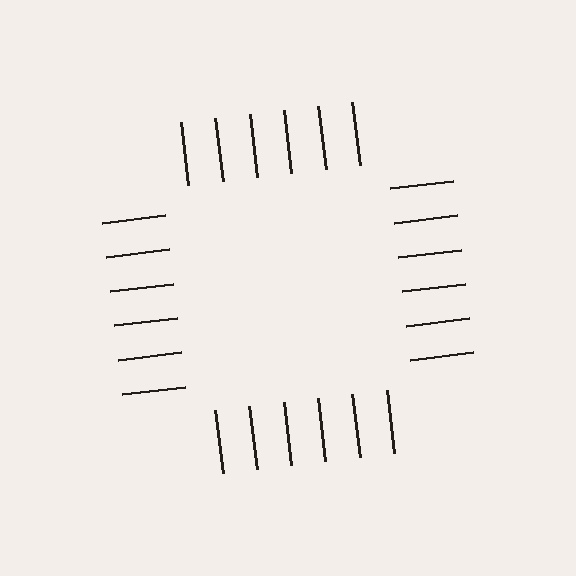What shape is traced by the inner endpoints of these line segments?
An illusory square — the line segments terminate on its edges but no continuous stroke is drawn.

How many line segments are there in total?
24 — 6 along each of the 4 edges.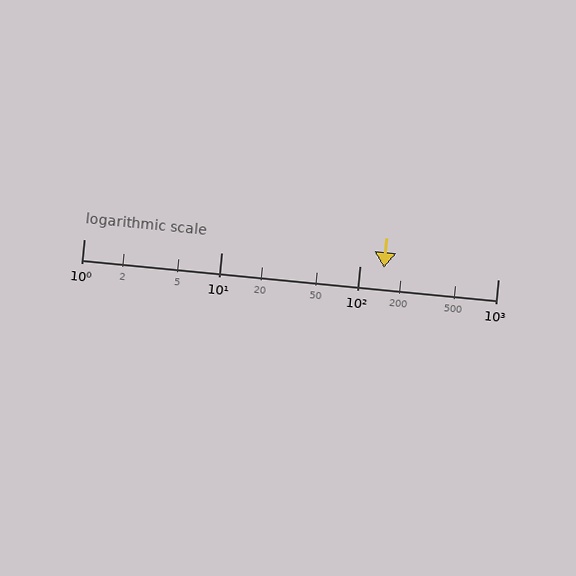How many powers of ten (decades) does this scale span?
The scale spans 3 decades, from 1 to 1000.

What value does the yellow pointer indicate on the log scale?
The pointer indicates approximately 150.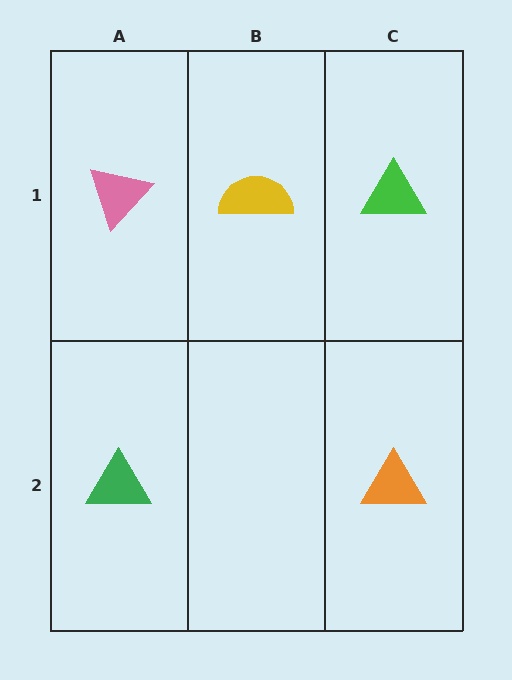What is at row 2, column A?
A green triangle.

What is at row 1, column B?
A yellow semicircle.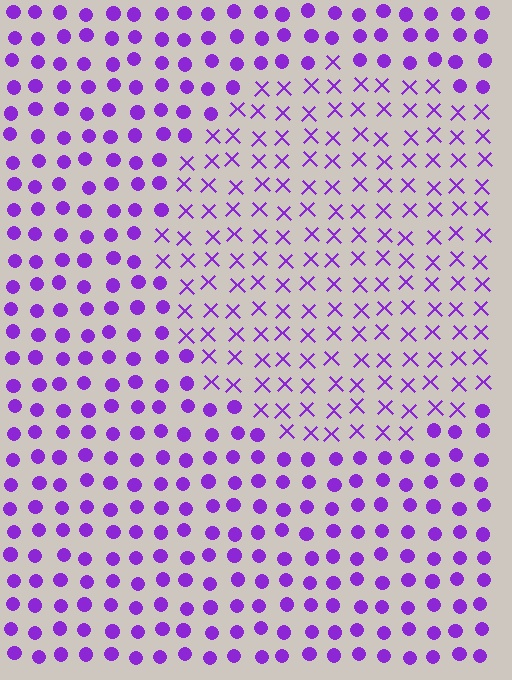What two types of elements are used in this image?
The image uses X marks inside the circle region and circles outside it.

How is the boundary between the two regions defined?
The boundary is defined by a change in element shape: X marks inside vs. circles outside. All elements share the same color and spacing.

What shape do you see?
I see a circle.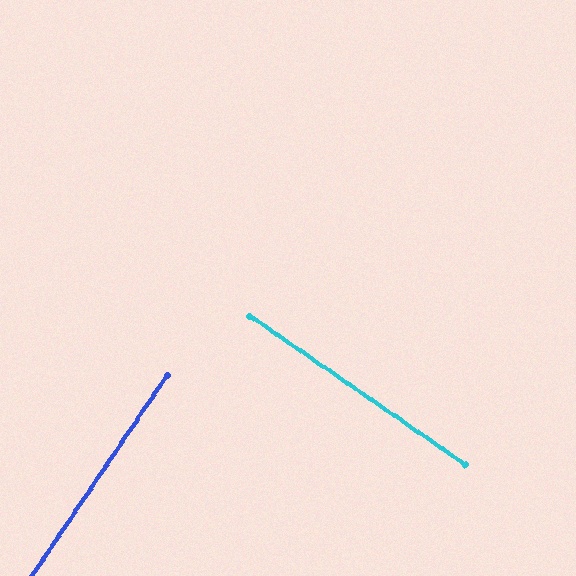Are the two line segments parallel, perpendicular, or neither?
Perpendicular — they meet at approximately 89°.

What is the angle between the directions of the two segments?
Approximately 89 degrees.